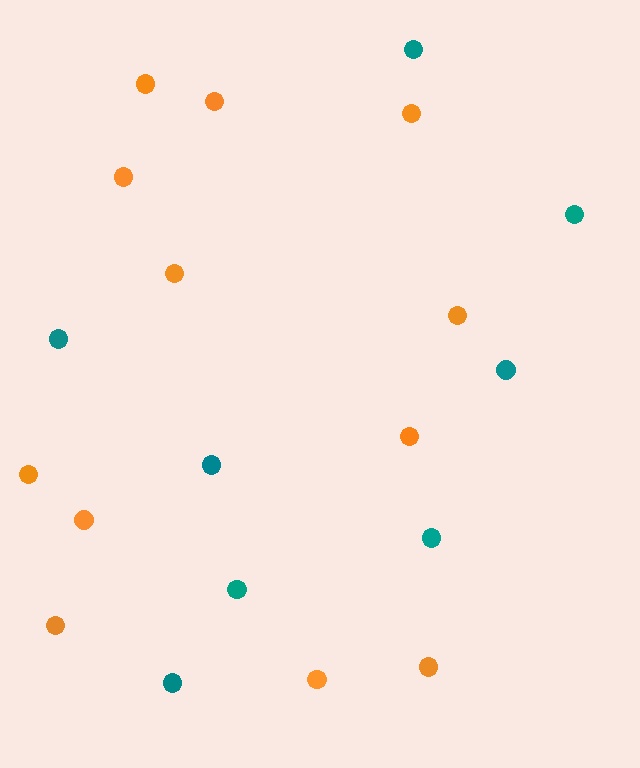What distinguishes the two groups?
There are 2 groups: one group of orange circles (12) and one group of teal circles (8).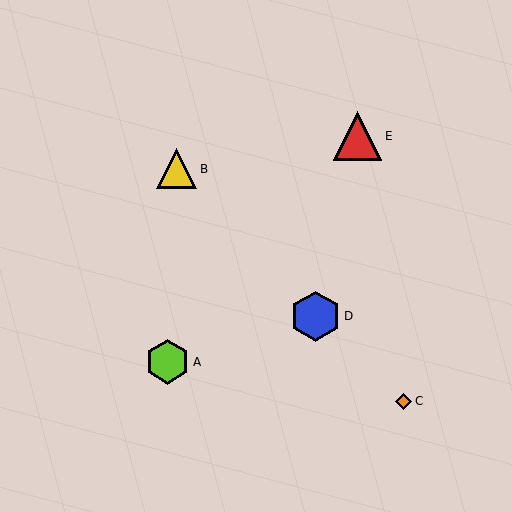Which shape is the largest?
The blue hexagon (labeled D) is the largest.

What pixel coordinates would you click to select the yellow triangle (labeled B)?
Click at (176, 169) to select the yellow triangle B.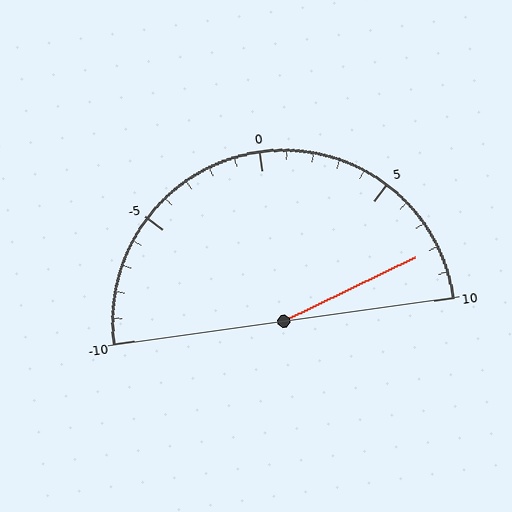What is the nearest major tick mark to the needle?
The nearest major tick mark is 10.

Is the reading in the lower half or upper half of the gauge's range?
The reading is in the upper half of the range (-10 to 10).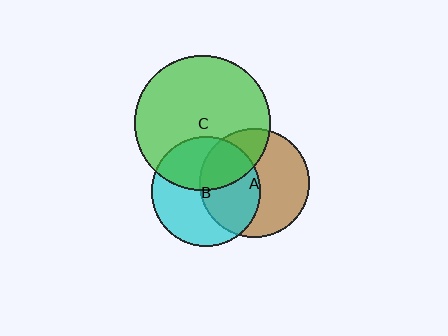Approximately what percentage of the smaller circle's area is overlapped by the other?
Approximately 30%.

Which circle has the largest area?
Circle C (green).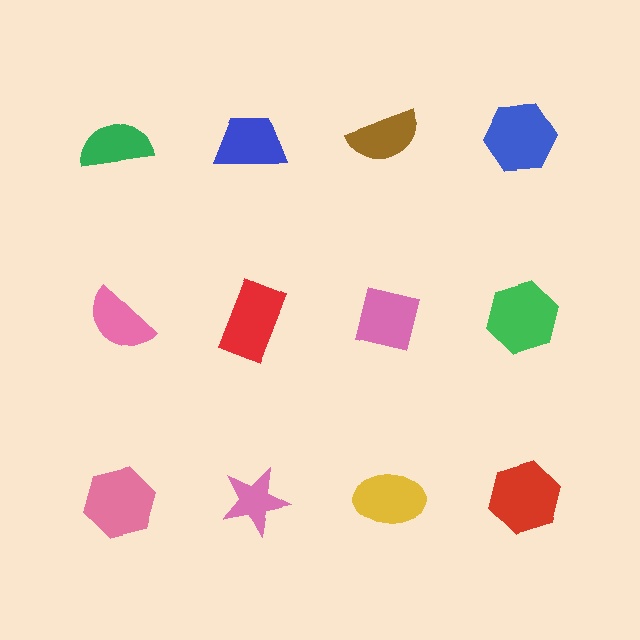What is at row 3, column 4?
A red hexagon.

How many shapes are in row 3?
4 shapes.